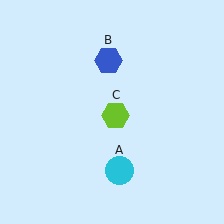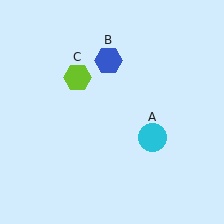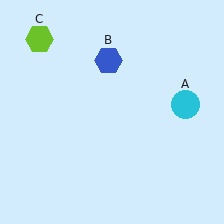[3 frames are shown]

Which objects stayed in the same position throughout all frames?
Blue hexagon (object B) remained stationary.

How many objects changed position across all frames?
2 objects changed position: cyan circle (object A), lime hexagon (object C).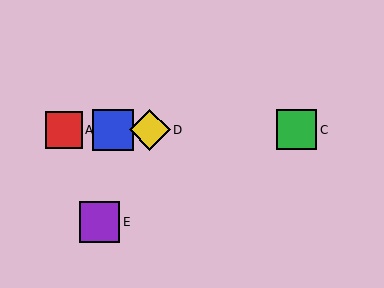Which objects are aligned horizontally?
Objects A, B, C, D are aligned horizontally.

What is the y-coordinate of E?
Object E is at y≈222.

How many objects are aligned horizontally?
4 objects (A, B, C, D) are aligned horizontally.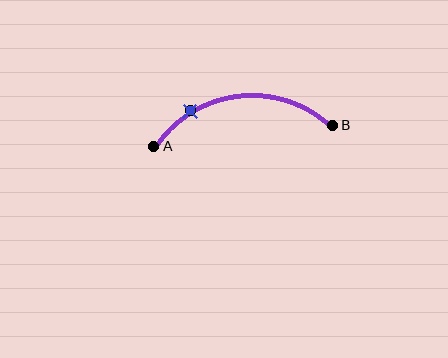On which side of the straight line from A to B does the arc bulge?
The arc bulges above the straight line connecting A and B.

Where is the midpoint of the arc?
The arc midpoint is the point on the curve farthest from the straight line joining A and B. It sits above that line.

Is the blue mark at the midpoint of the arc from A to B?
No. The blue mark lies on the arc but is closer to endpoint A. The arc midpoint would be at the point on the curve equidistant along the arc from both A and B.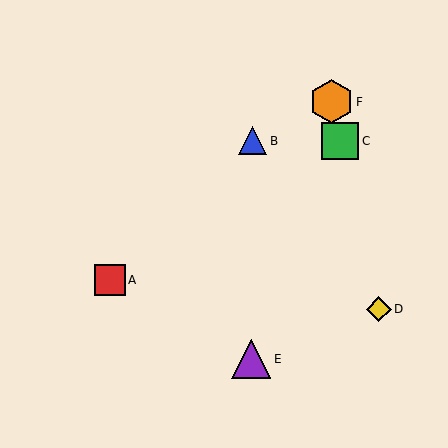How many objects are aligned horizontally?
2 objects (B, C) are aligned horizontally.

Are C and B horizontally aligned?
Yes, both are at y≈141.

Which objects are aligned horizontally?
Objects B, C are aligned horizontally.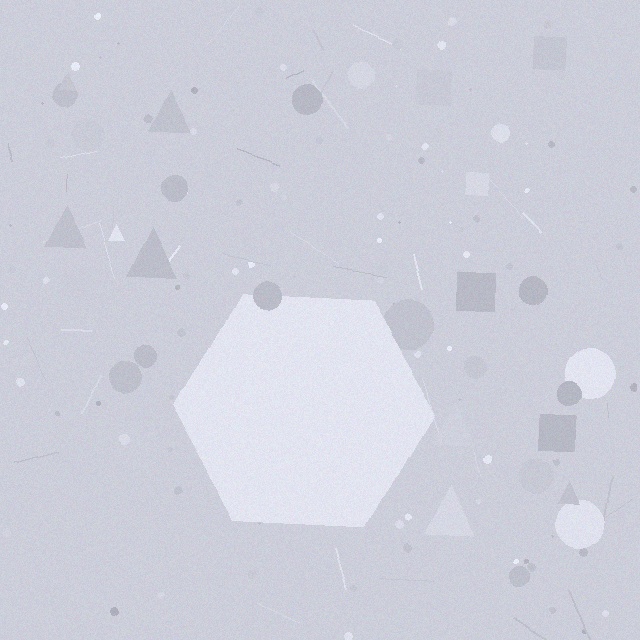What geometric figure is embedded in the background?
A hexagon is embedded in the background.